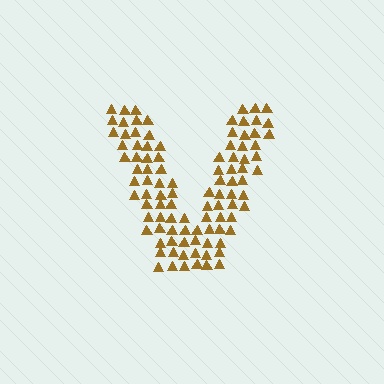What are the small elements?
The small elements are triangles.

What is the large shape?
The large shape is the letter V.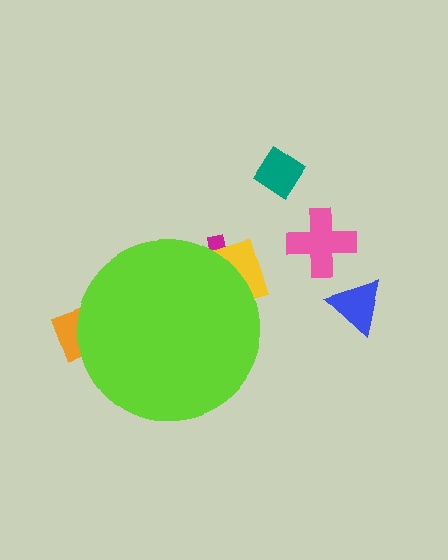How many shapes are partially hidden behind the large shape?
3 shapes are partially hidden.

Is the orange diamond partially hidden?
Yes, the orange diamond is partially hidden behind the lime circle.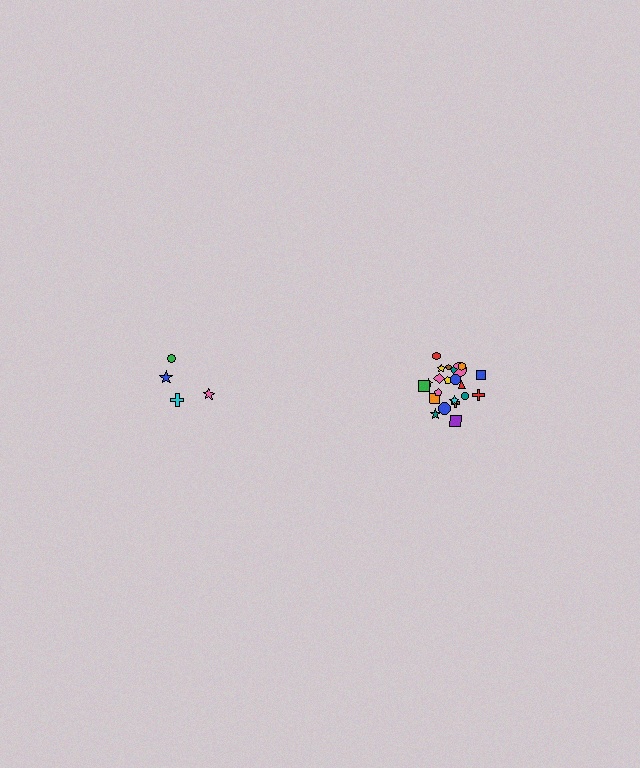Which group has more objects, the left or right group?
The right group.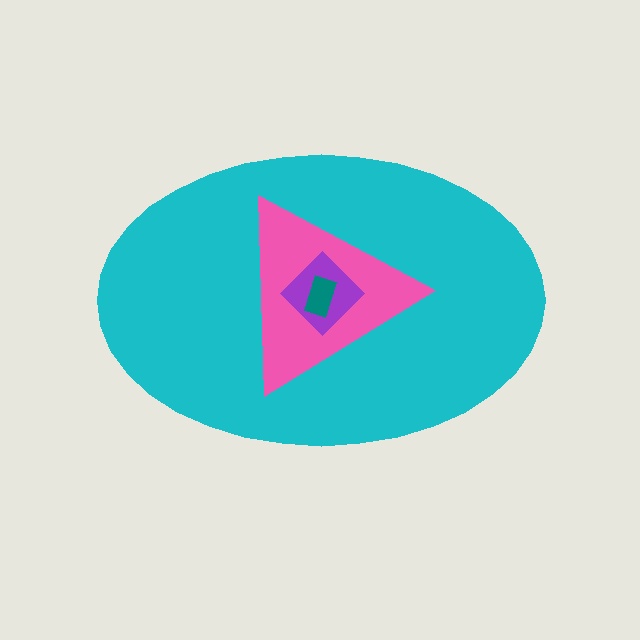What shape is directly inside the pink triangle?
The purple diamond.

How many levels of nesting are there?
4.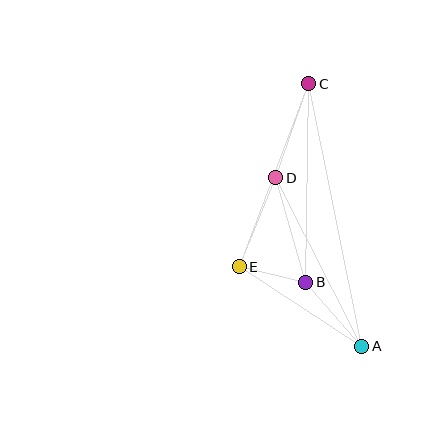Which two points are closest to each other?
Points B and E are closest to each other.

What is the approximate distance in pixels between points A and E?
The distance between A and E is approximately 146 pixels.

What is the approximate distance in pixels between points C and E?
The distance between C and E is approximately 195 pixels.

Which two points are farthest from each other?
Points A and C are farthest from each other.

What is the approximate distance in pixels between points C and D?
The distance between C and D is approximately 99 pixels.